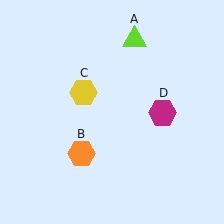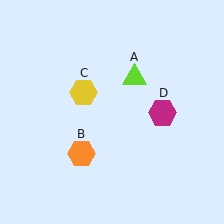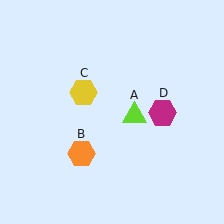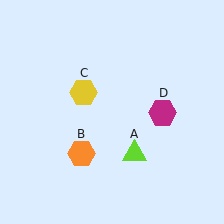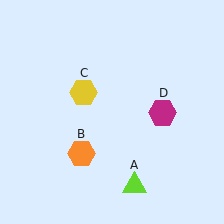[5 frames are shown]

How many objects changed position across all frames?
1 object changed position: lime triangle (object A).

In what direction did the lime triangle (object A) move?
The lime triangle (object A) moved down.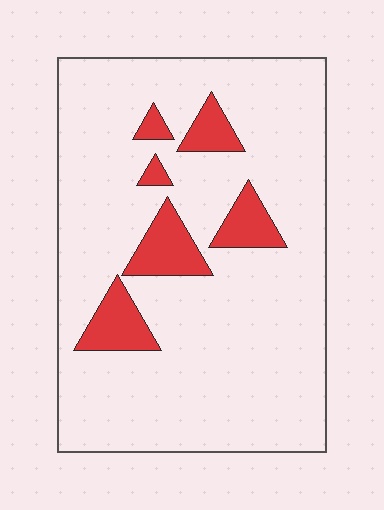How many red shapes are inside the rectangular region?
6.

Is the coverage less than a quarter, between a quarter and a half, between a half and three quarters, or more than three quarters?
Less than a quarter.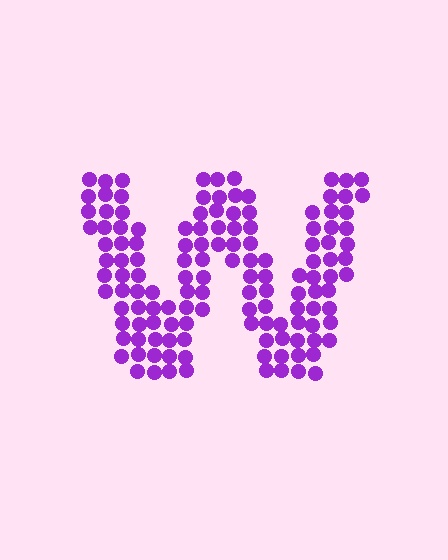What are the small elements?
The small elements are circles.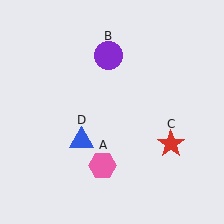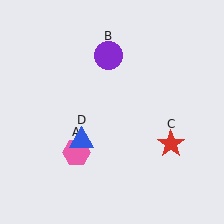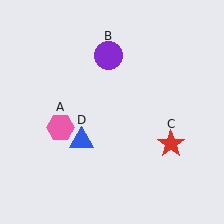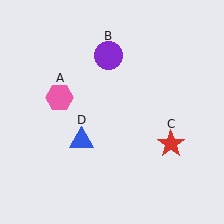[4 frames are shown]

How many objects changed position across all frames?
1 object changed position: pink hexagon (object A).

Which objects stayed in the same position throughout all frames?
Purple circle (object B) and red star (object C) and blue triangle (object D) remained stationary.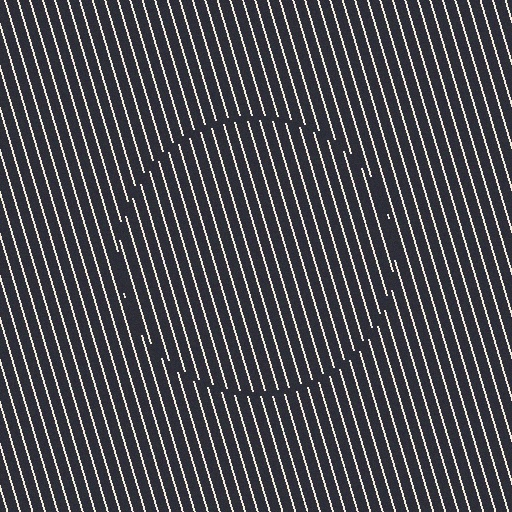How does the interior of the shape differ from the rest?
The interior of the shape contains the same grating, shifted by half a period — the contour is defined by the phase discontinuity where line-ends from the inner and outer gratings abut.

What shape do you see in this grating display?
An illusory circle. The interior of the shape contains the same grating, shifted by half a period — the contour is defined by the phase discontinuity where line-ends from the inner and outer gratings abut.